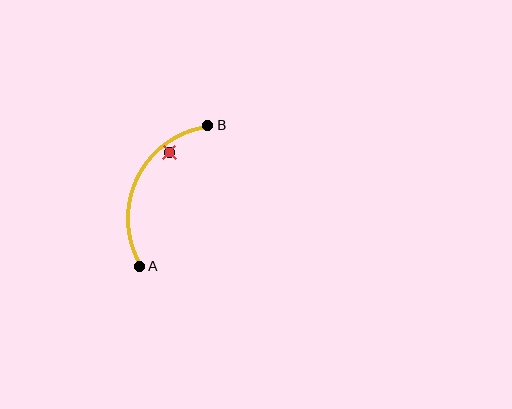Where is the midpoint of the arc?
The arc midpoint is the point on the curve farthest from the straight line joining A and B. It sits to the left of that line.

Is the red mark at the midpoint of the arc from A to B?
No — the red mark does not lie on the arc at all. It sits slightly inside the curve.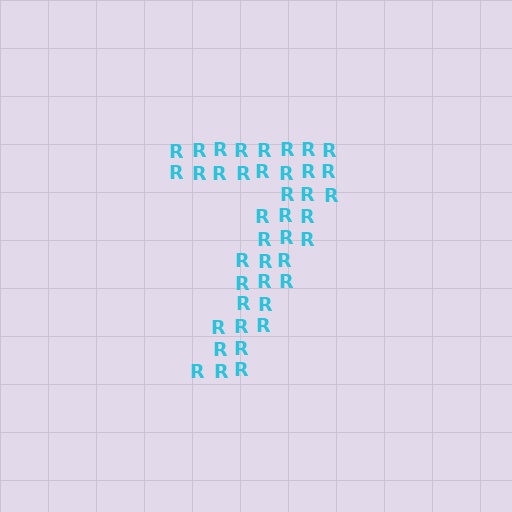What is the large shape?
The large shape is the digit 7.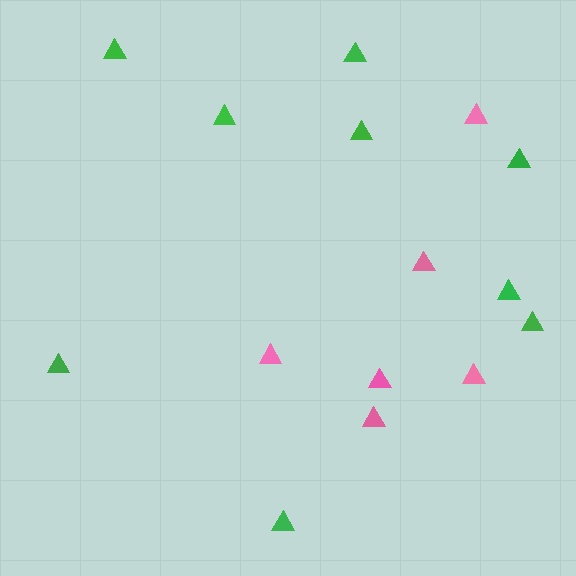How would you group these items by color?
There are 2 groups: one group of green triangles (9) and one group of pink triangles (6).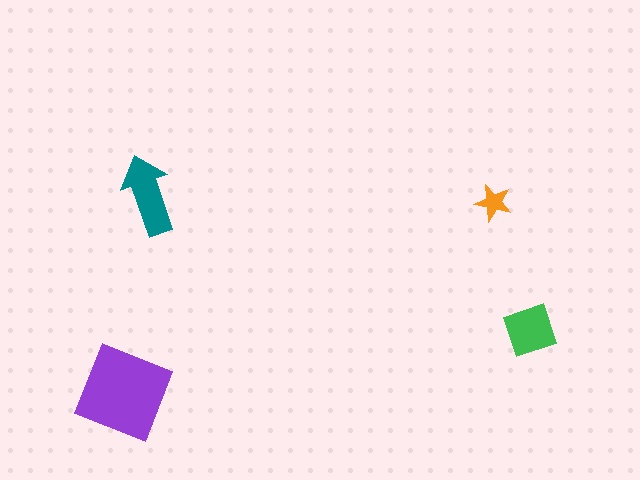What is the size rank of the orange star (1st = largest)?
4th.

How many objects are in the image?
There are 4 objects in the image.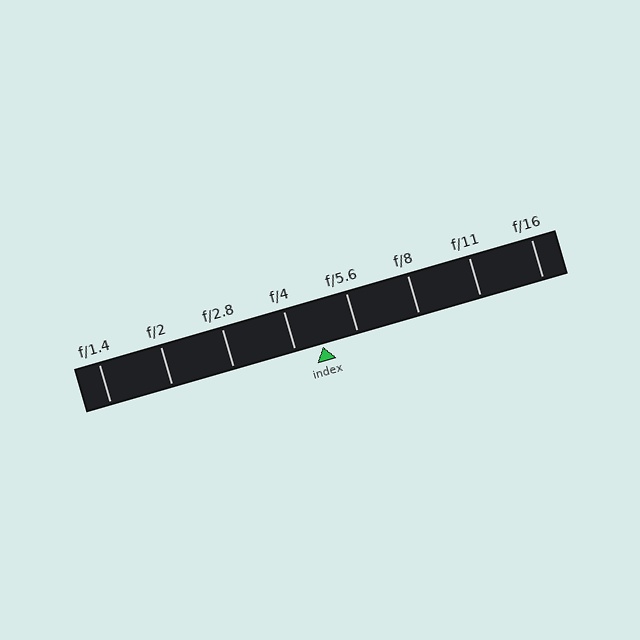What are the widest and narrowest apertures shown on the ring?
The widest aperture shown is f/1.4 and the narrowest is f/16.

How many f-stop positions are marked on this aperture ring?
There are 8 f-stop positions marked.